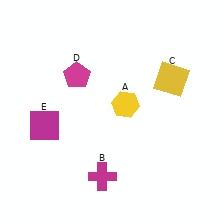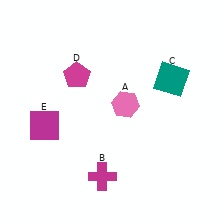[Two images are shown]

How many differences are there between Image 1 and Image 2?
There are 2 differences between the two images.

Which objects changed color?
A changed from yellow to pink. C changed from yellow to teal.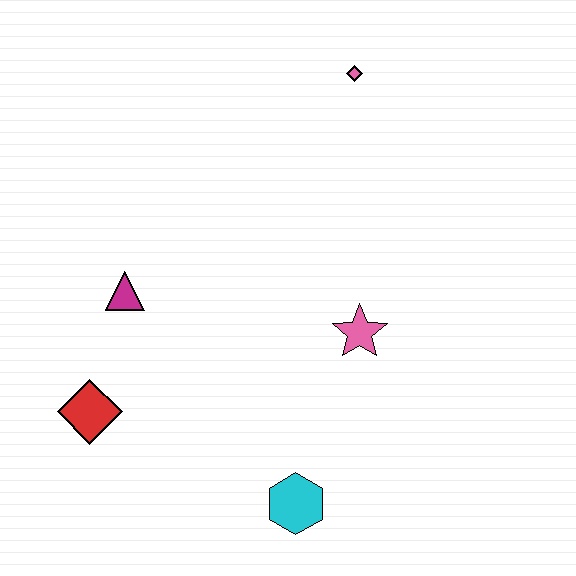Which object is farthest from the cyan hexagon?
The pink diamond is farthest from the cyan hexagon.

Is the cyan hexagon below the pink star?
Yes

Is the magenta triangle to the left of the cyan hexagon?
Yes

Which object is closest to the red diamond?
The magenta triangle is closest to the red diamond.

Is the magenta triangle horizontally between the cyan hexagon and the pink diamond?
No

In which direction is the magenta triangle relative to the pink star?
The magenta triangle is to the left of the pink star.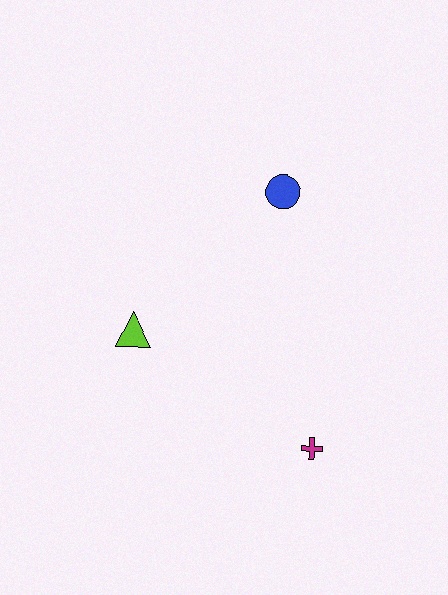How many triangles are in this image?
There is 1 triangle.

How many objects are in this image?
There are 3 objects.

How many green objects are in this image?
There are no green objects.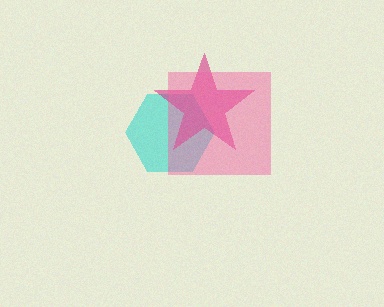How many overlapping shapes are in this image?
There are 3 overlapping shapes in the image.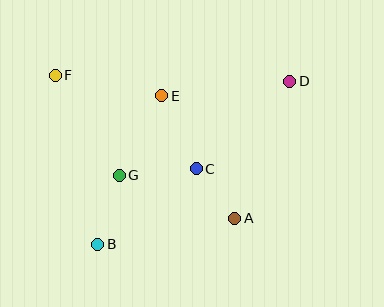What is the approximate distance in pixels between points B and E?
The distance between B and E is approximately 161 pixels.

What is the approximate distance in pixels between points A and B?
The distance between A and B is approximately 139 pixels.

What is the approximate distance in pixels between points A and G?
The distance between A and G is approximately 123 pixels.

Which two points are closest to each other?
Points A and C are closest to each other.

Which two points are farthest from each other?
Points B and D are farthest from each other.